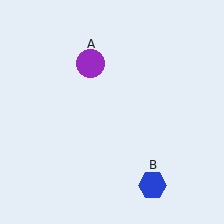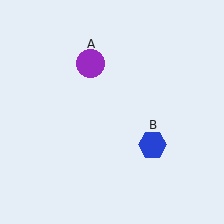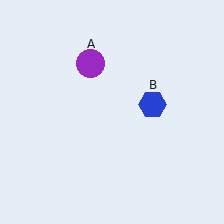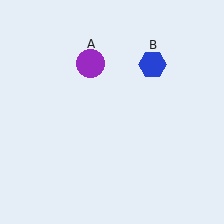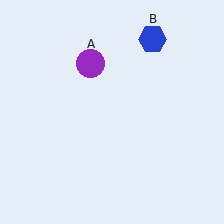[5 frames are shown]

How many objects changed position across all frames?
1 object changed position: blue hexagon (object B).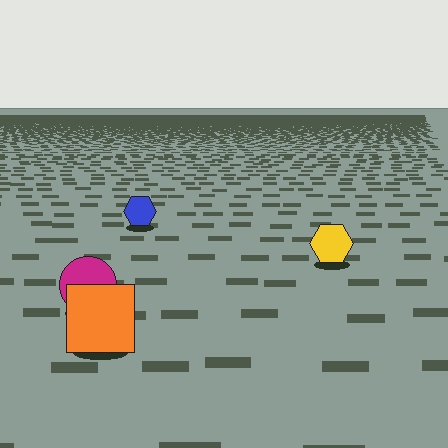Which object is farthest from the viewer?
The blue hexagon is farthest from the viewer. It appears smaller and the ground texture around it is denser.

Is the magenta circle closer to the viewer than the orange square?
No. The orange square is closer — you can tell from the texture gradient: the ground texture is coarser near it.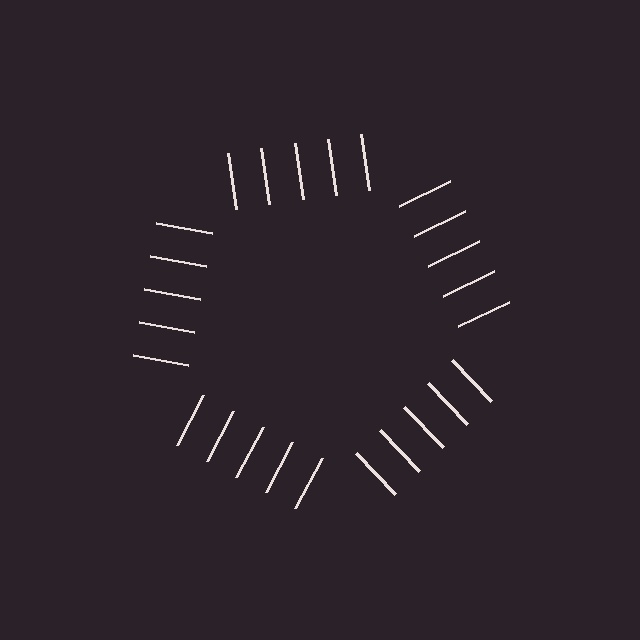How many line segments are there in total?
25 — 5 along each of the 5 edges.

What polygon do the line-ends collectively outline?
An illusory pentagon — the line segments terminate on its edges but no continuous stroke is drawn.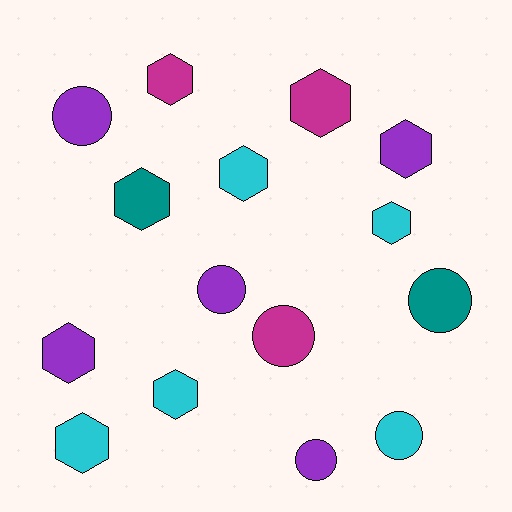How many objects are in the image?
There are 15 objects.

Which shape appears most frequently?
Hexagon, with 9 objects.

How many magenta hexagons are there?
There are 2 magenta hexagons.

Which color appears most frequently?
Purple, with 5 objects.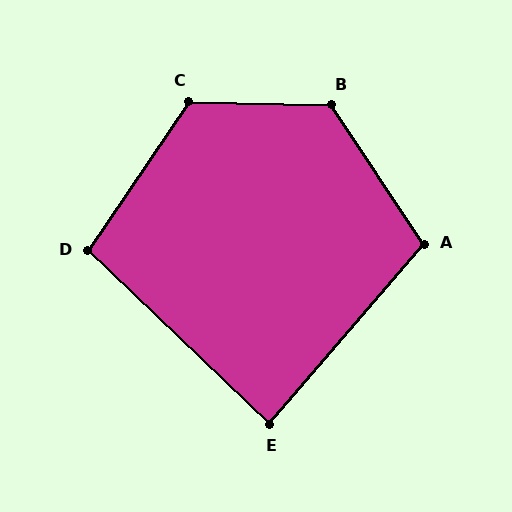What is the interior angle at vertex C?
Approximately 123 degrees (obtuse).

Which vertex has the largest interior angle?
B, at approximately 125 degrees.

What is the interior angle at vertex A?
Approximately 106 degrees (obtuse).